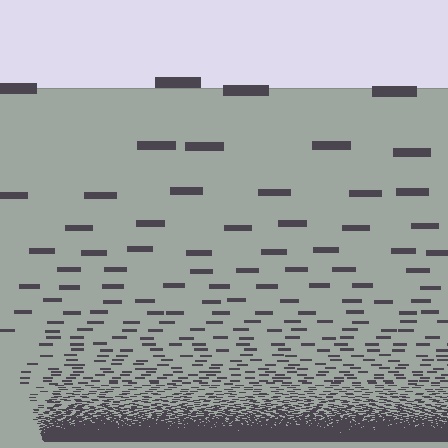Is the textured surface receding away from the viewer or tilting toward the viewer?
The surface appears to tilt toward the viewer. Texture elements get larger and sparser toward the top.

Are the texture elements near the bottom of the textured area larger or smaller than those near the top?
Smaller. The gradient is inverted — elements near the bottom are smaller and denser.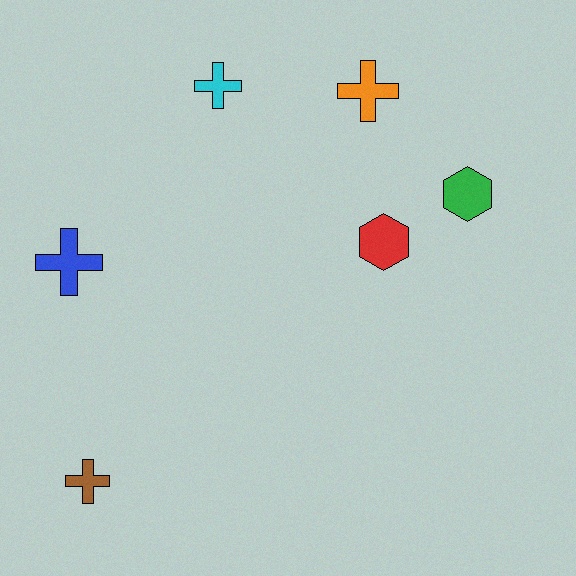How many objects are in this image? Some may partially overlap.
There are 6 objects.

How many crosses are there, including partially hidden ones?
There are 4 crosses.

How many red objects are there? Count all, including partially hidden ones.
There is 1 red object.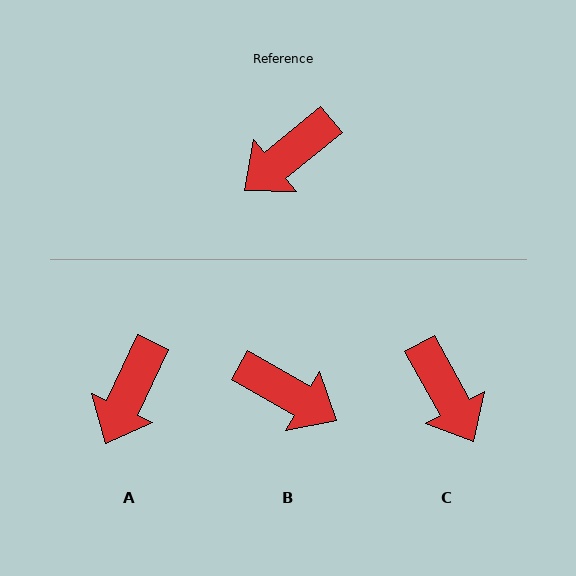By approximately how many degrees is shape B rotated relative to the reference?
Approximately 111 degrees counter-clockwise.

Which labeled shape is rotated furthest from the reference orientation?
B, about 111 degrees away.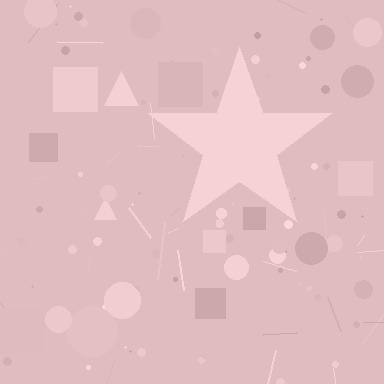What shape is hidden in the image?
A star is hidden in the image.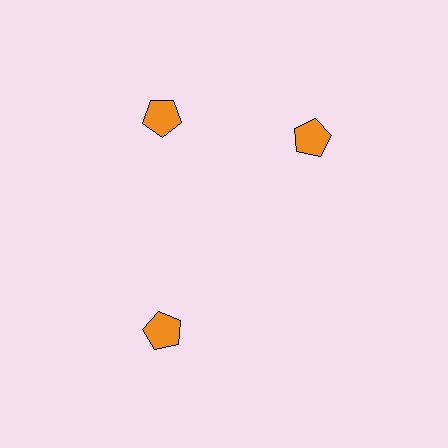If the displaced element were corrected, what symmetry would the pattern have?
It would have 3-fold rotational symmetry — the pattern would map onto itself every 120 degrees.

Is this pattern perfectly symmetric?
No. The 3 orange pentagons are arranged in a ring, but one element near the 3 o'clock position is rotated out of alignment along the ring, breaking the 3-fold rotational symmetry.